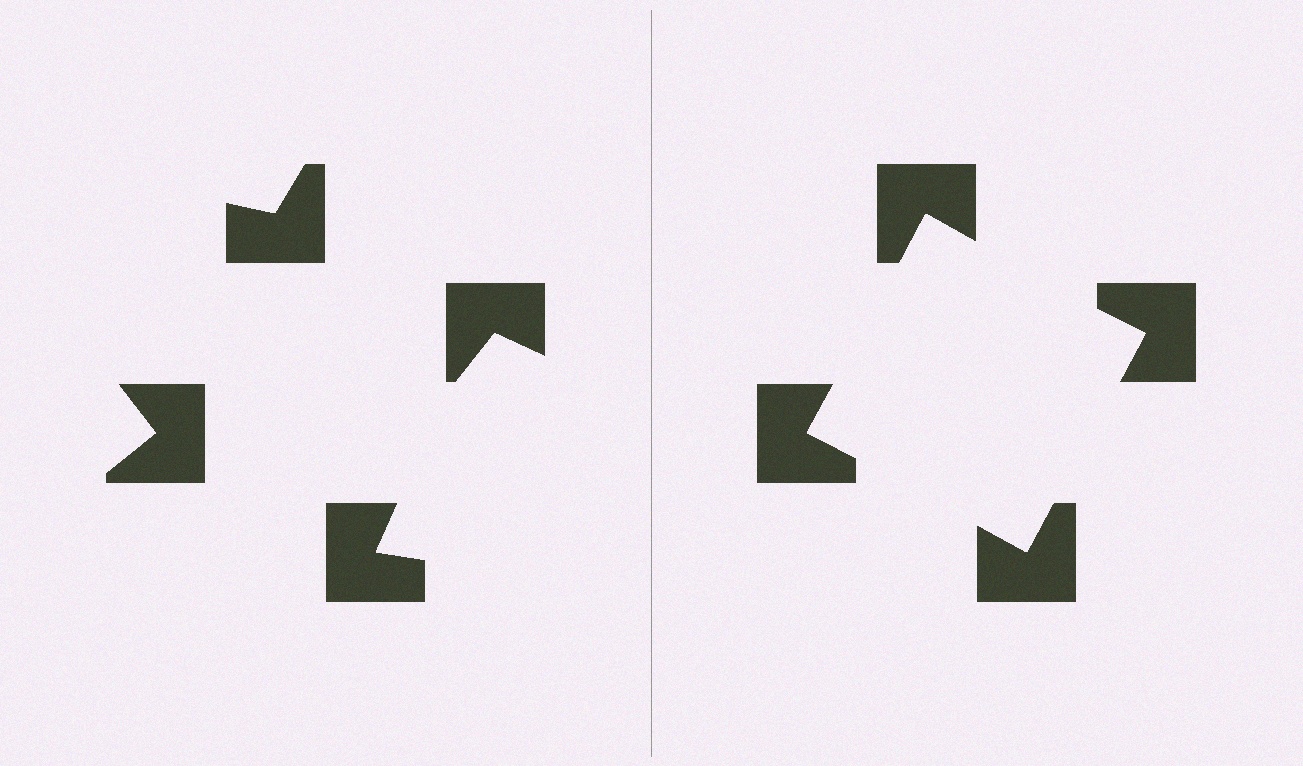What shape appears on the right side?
An illusory square.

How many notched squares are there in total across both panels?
8 — 4 on each side.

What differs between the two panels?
The notched squares are positioned identically on both sides; only the wedge orientations differ. On the right they align to a square; on the left they are misaligned.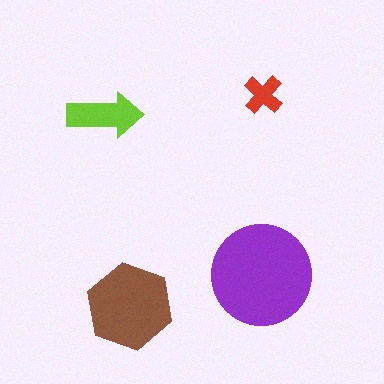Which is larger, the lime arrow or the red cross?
The lime arrow.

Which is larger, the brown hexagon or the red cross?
The brown hexagon.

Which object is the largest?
The purple circle.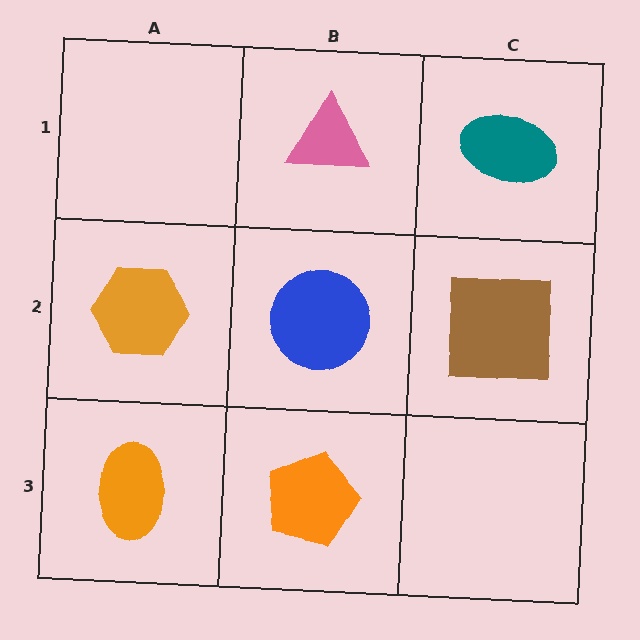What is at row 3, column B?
An orange pentagon.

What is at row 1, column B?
A pink triangle.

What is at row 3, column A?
An orange ellipse.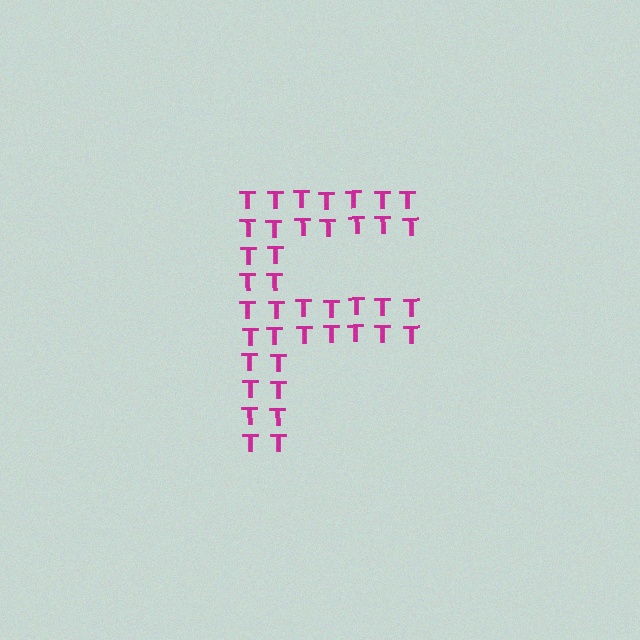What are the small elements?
The small elements are letter T's.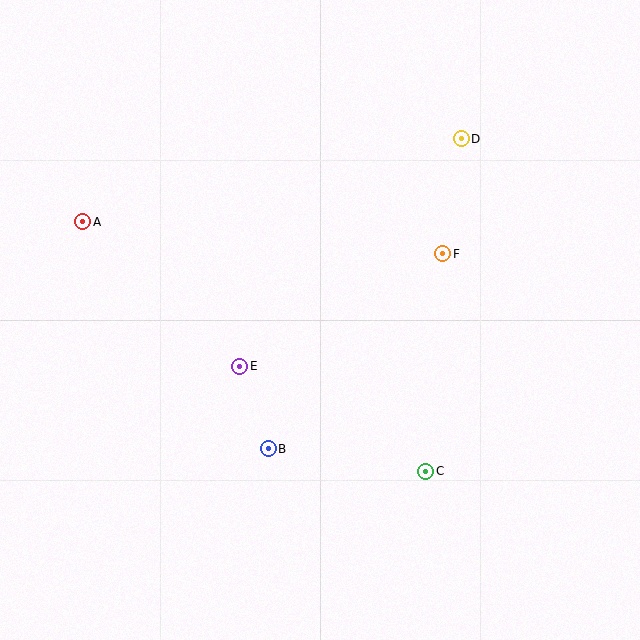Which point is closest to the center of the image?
Point E at (240, 366) is closest to the center.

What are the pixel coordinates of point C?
Point C is at (426, 471).